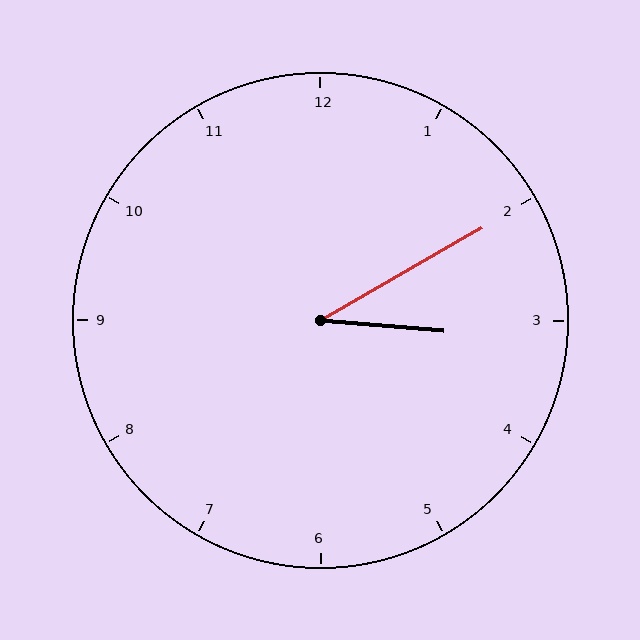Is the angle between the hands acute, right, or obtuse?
It is acute.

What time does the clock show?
3:10.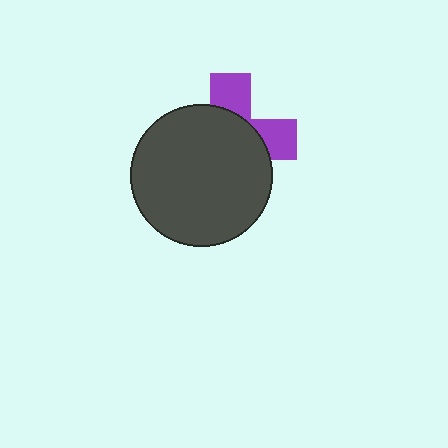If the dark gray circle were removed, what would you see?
You would see the complete purple cross.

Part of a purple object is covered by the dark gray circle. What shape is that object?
It is a cross.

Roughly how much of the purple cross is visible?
A small part of it is visible (roughly 33%).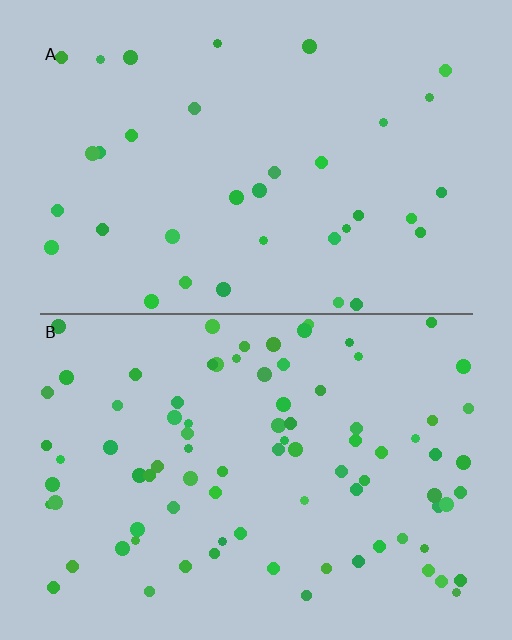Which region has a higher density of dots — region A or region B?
B (the bottom).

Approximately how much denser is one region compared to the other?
Approximately 2.4× — region B over region A.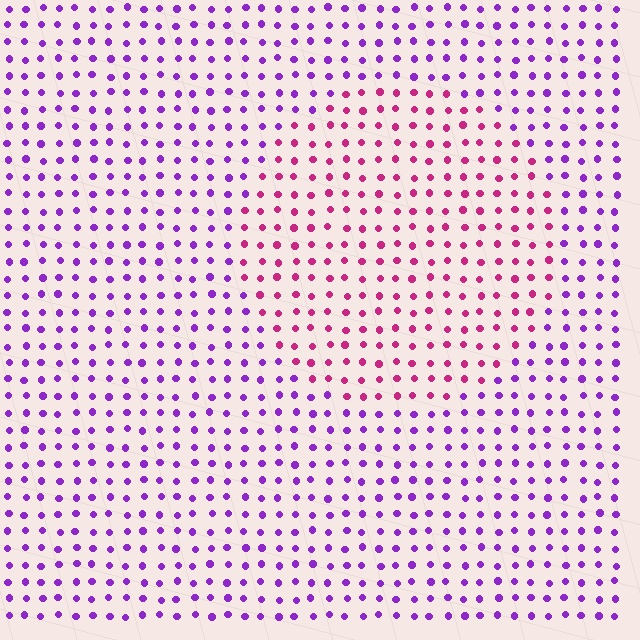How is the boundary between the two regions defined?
The boundary is defined purely by a slight shift in hue (about 47 degrees). Spacing, size, and orientation are identical on both sides.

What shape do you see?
I see a circle.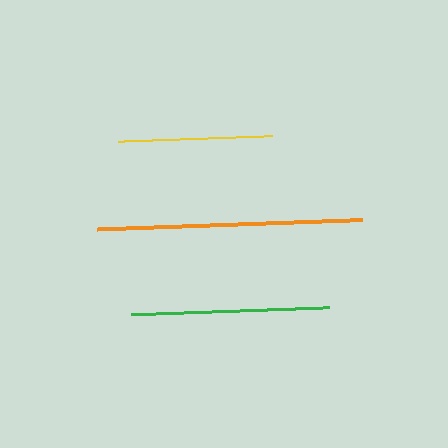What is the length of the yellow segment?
The yellow segment is approximately 154 pixels long.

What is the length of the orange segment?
The orange segment is approximately 265 pixels long.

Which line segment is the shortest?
The yellow line is the shortest at approximately 154 pixels.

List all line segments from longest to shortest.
From longest to shortest: orange, green, yellow.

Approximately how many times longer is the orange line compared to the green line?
The orange line is approximately 1.3 times the length of the green line.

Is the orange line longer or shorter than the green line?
The orange line is longer than the green line.